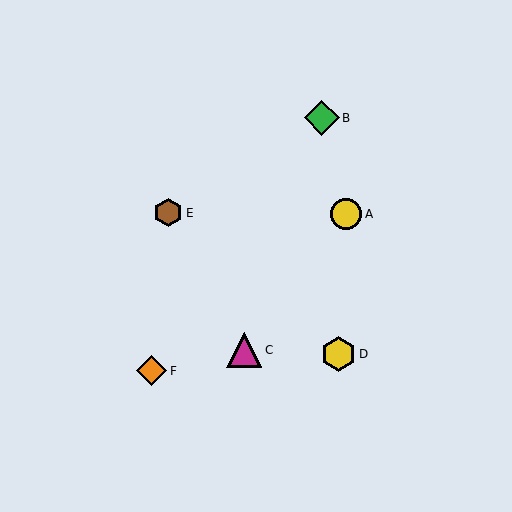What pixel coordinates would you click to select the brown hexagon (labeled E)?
Click at (168, 213) to select the brown hexagon E.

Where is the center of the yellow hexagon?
The center of the yellow hexagon is at (338, 354).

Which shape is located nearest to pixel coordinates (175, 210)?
The brown hexagon (labeled E) at (168, 213) is nearest to that location.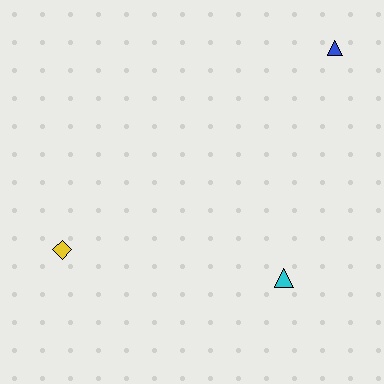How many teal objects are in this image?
There are no teal objects.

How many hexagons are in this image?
There are no hexagons.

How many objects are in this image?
There are 3 objects.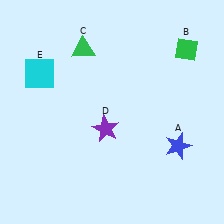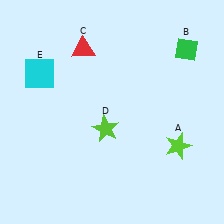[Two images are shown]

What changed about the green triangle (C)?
In Image 1, C is green. In Image 2, it changed to red.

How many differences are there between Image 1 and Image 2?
There are 3 differences between the two images.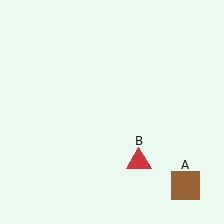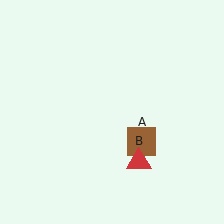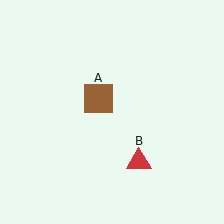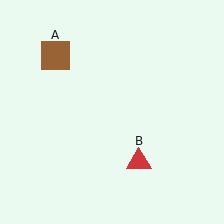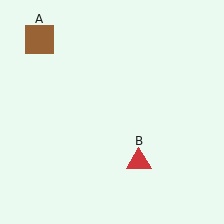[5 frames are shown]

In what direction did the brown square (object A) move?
The brown square (object A) moved up and to the left.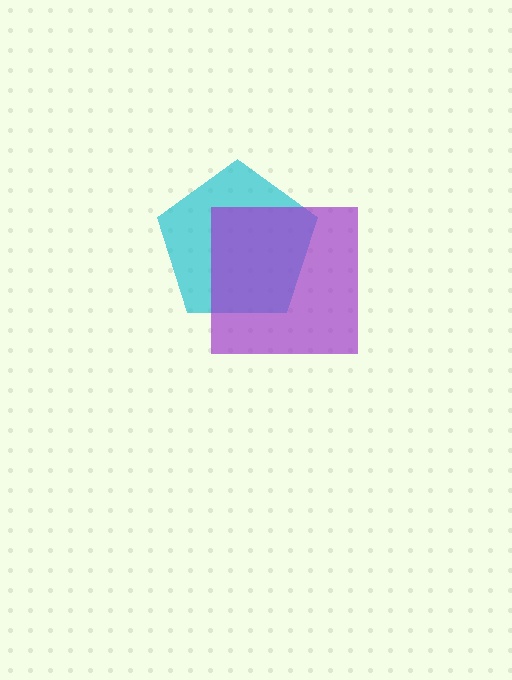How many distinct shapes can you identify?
There are 2 distinct shapes: a cyan pentagon, a purple square.